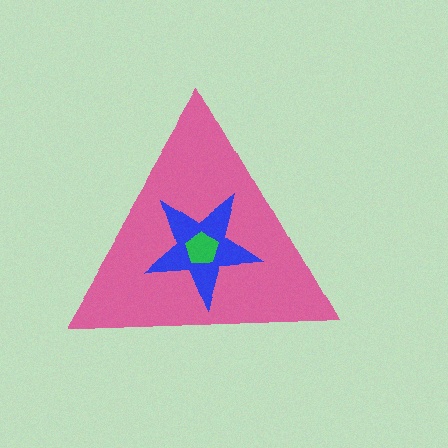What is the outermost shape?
The pink triangle.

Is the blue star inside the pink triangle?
Yes.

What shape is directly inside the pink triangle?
The blue star.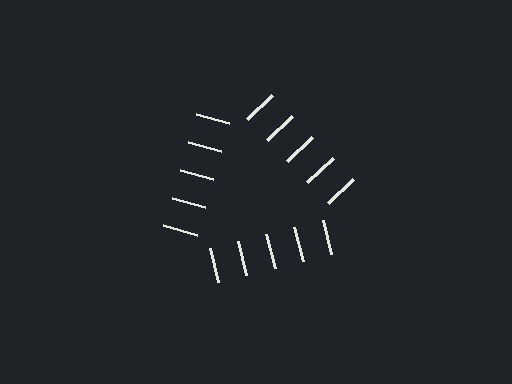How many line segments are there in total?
15 — 5 along each of the 3 edges.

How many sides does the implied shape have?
3 sides — the line-ends trace a triangle.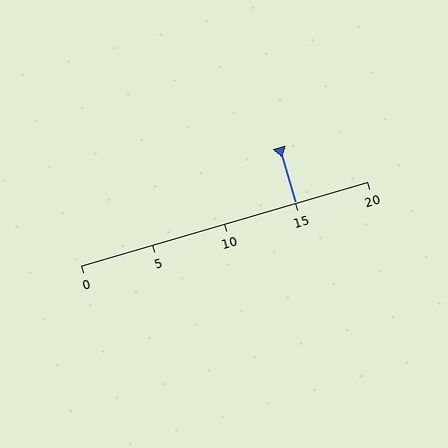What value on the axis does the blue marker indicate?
The marker indicates approximately 15.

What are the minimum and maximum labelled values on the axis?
The axis runs from 0 to 20.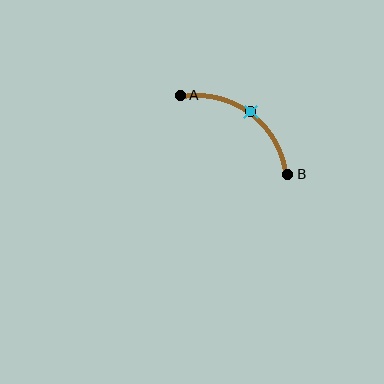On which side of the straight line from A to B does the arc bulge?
The arc bulges above and to the right of the straight line connecting A and B.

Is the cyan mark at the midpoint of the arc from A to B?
Yes. The cyan mark lies on the arc at equal arc-length from both A and B — it is the arc midpoint.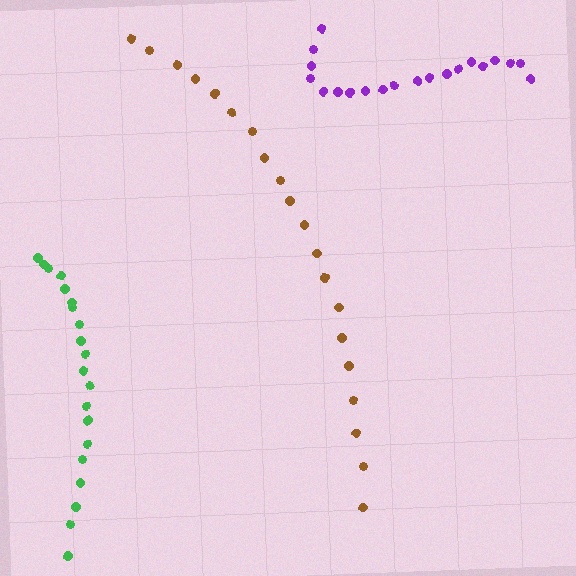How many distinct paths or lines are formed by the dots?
There are 3 distinct paths.